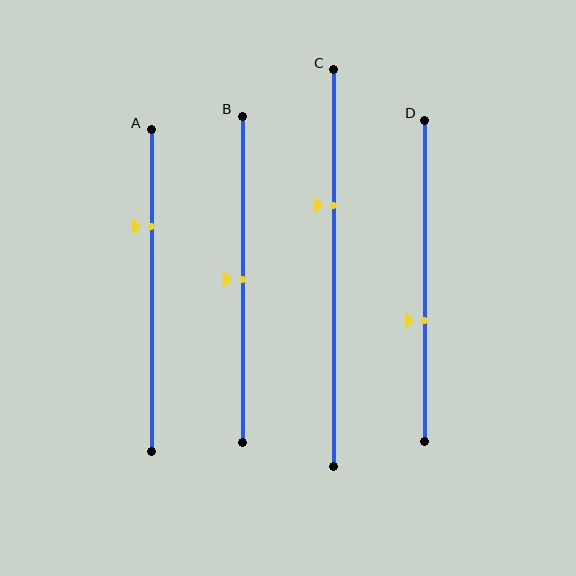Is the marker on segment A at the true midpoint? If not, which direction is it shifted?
No, the marker on segment A is shifted upward by about 20% of the segment length.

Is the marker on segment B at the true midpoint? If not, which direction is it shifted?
Yes, the marker on segment B is at the true midpoint.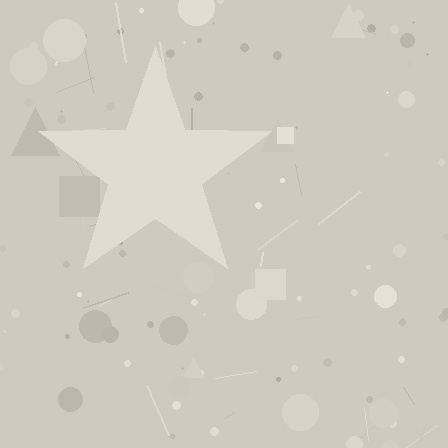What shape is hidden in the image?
A star is hidden in the image.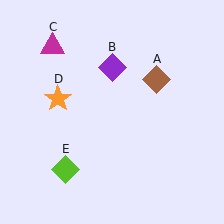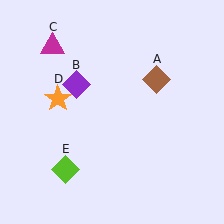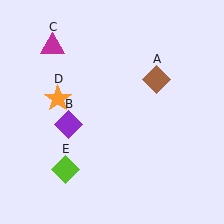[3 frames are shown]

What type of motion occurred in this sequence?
The purple diamond (object B) rotated counterclockwise around the center of the scene.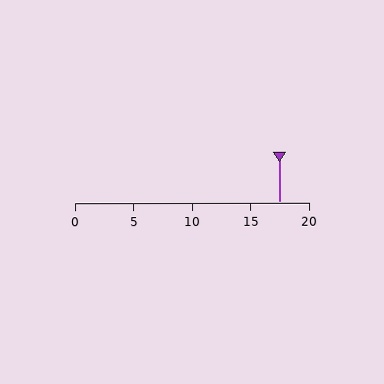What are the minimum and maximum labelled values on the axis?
The axis runs from 0 to 20.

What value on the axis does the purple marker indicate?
The marker indicates approximately 17.5.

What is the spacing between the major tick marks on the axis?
The major ticks are spaced 5 apart.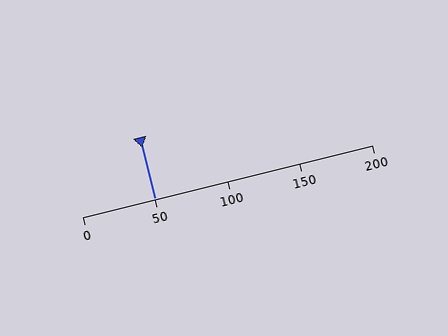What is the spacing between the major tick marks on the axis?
The major ticks are spaced 50 apart.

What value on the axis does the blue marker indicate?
The marker indicates approximately 50.